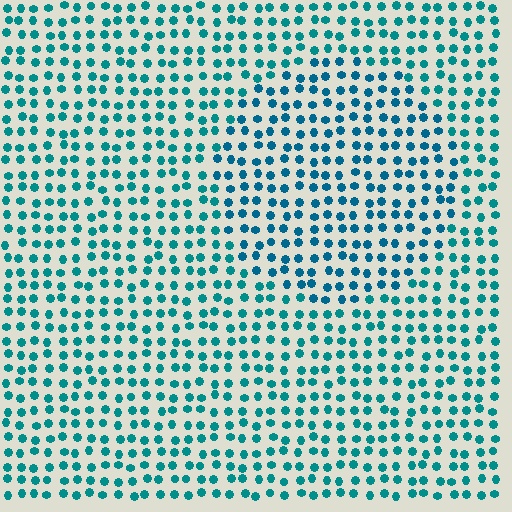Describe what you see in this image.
The image is filled with small teal elements in a uniform arrangement. A circle-shaped region is visible where the elements are tinted to a slightly different hue, forming a subtle color boundary.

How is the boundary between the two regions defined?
The boundary is defined purely by a slight shift in hue (about 18 degrees). Spacing, size, and orientation are identical on both sides.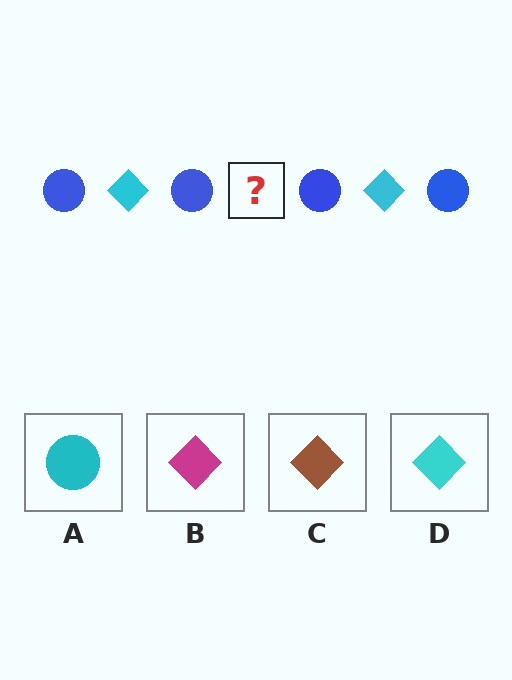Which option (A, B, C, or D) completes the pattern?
D.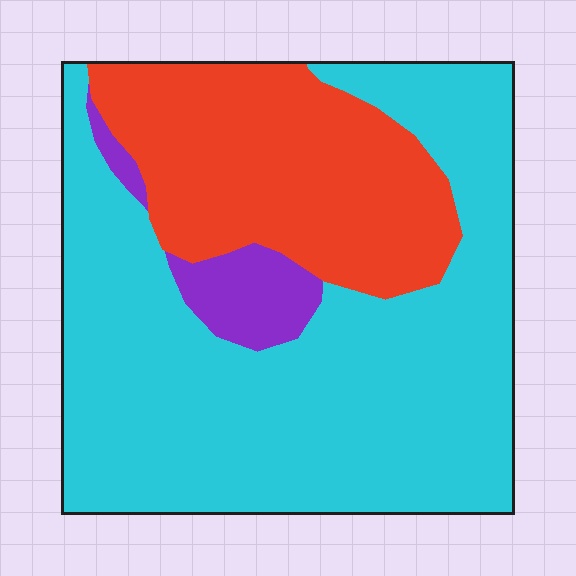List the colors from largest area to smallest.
From largest to smallest: cyan, red, purple.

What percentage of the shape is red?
Red covers around 30% of the shape.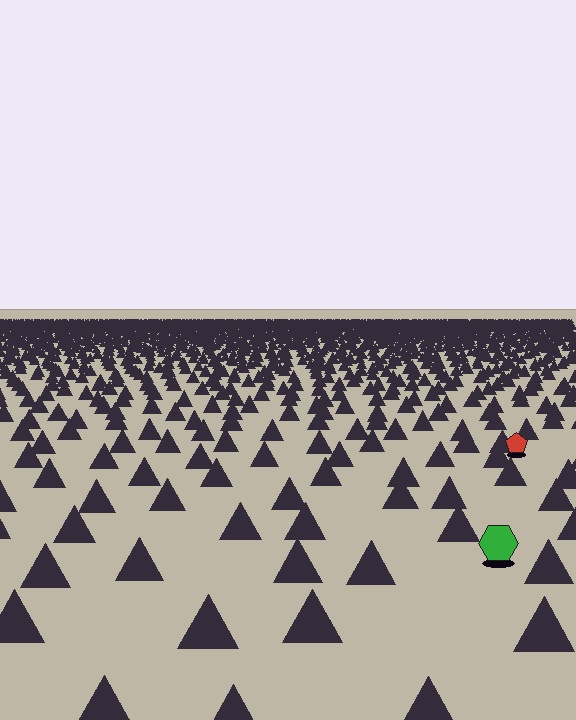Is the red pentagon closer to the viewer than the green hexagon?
No. The green hexagon is closer — you can tell from the texture gradient: the ground texture is coarser near it.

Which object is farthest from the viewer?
The red pentagon is farthest from the viewer. It appears smaller and the ground texture around it is denser.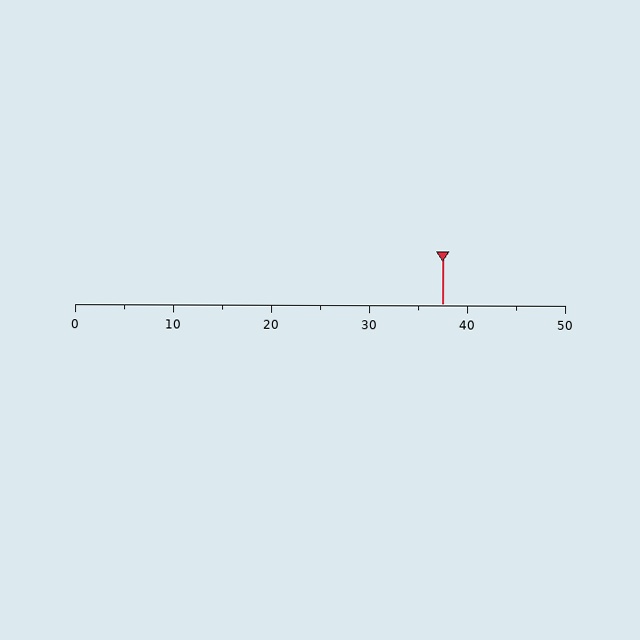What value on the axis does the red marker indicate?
The marker indicates approximately 37.5.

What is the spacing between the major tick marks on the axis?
The major ticks are spaced 10 apart.